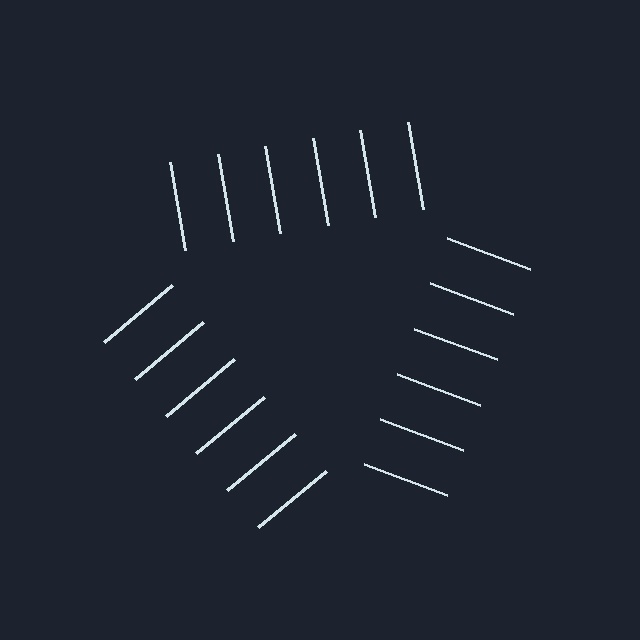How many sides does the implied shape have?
3 sides — the line-ends trace a triangle.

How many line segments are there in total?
18 — 6 along each of the 3 edges.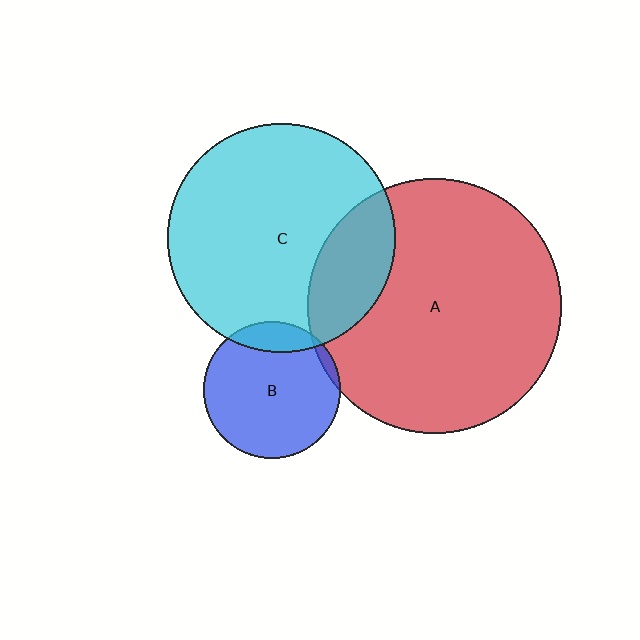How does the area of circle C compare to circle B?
Approximately 2.8 times.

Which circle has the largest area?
Circle A (red).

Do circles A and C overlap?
Yes.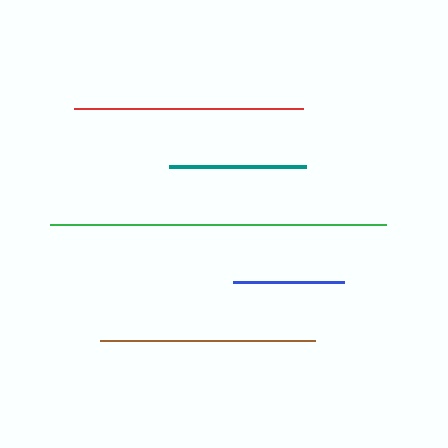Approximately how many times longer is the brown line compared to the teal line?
The brown line is approximately 1.6 times the length of the teal line.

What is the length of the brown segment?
The brown segment is approximately 215 pixels long.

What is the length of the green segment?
The green segment is approximately 336 pixels long.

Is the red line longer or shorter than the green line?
The green line is longer than the red line.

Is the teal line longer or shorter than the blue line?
The teal line is longer than the blue line.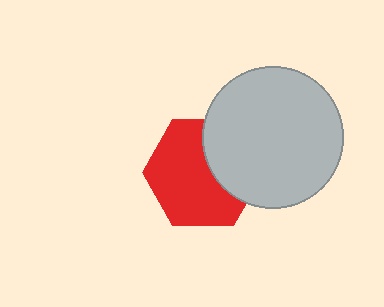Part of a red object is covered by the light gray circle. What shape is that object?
It is a hexagon.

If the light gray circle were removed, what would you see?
You would see the complete red hexagon.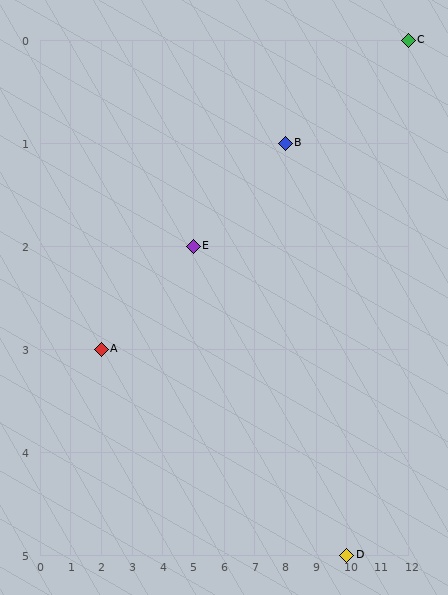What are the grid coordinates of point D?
Point D is at grid coordinates (10, 5).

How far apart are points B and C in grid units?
Points B and C are 4 columns and 1 row apart (about 4.1 grid units diagonally).